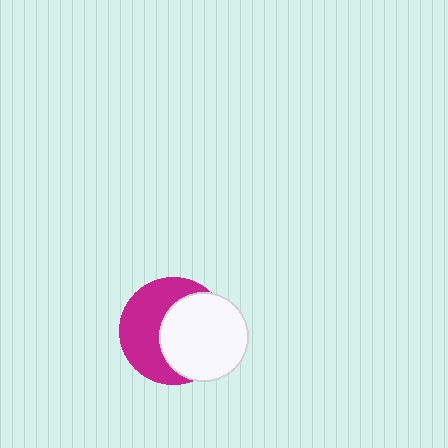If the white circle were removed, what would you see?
You would see the complete magenta circle.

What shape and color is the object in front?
The object in front is a white circle.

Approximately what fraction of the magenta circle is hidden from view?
Roughly 50% of the magenta circle is hidden behind the white circle.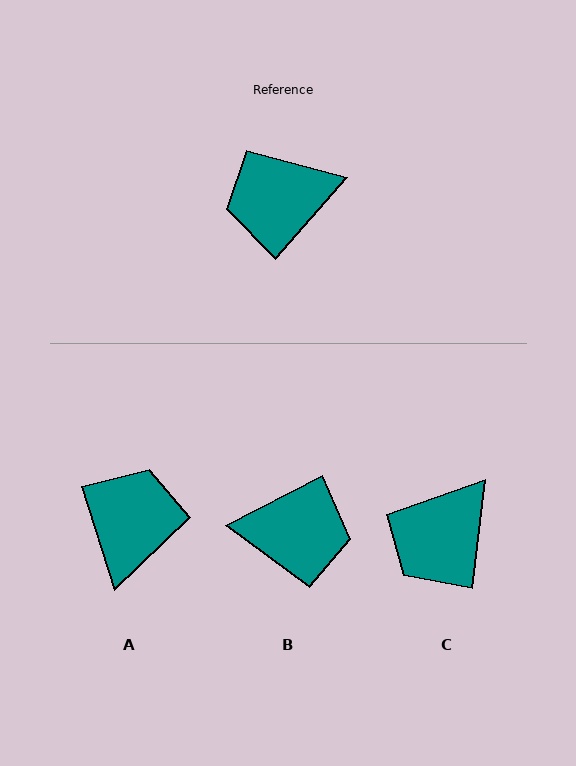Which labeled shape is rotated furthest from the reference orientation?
B, about 159 degrees away.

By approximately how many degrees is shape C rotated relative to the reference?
Approximately 35 degrees counter-clockwise.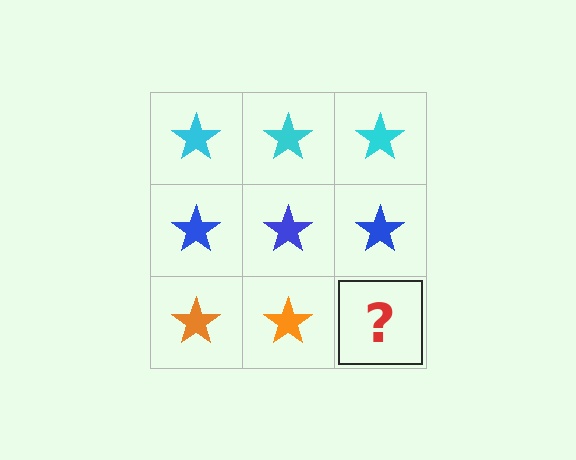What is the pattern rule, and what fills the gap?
The rule is that each row has a consistent color. The gap should be filled with an orange star.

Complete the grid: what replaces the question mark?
The question mark should be replaced with an orange star.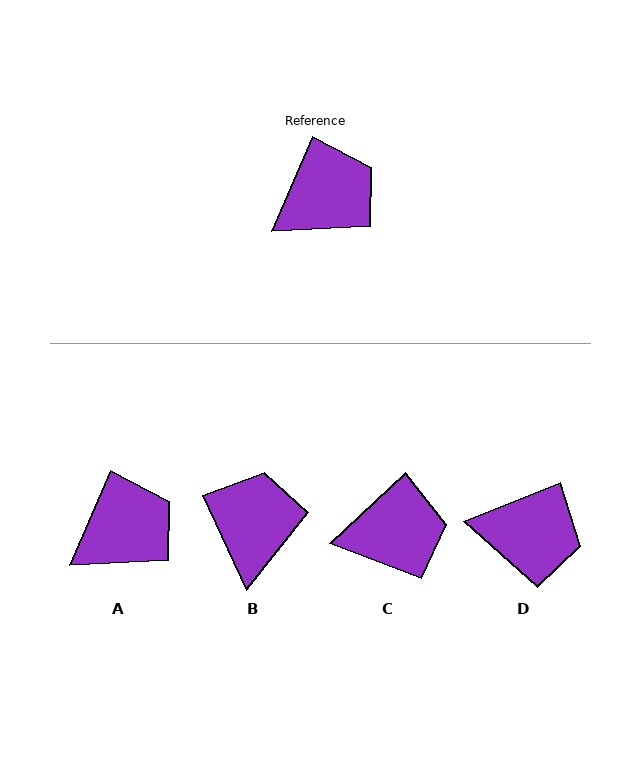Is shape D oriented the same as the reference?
No, it is off by about 45 degrees.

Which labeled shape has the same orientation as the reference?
A.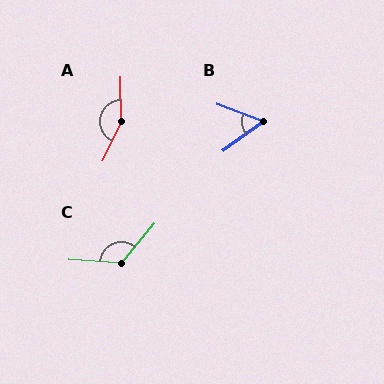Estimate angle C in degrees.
Approximately 126 degrees.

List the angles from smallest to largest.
B (57°), C (126°), A (153°).